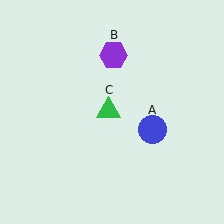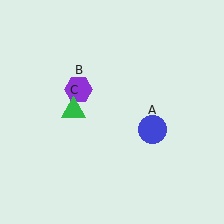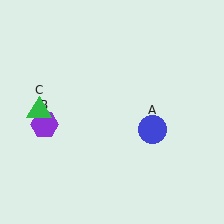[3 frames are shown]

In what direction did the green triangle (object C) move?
The green triangle (object C) moved left.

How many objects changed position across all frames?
2 objects changed position: purple hexagon (object B), green triangle (object C).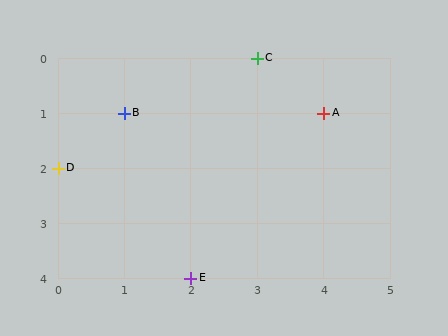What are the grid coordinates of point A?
Point A is at grid coordinates (4, 1).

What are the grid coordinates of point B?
Point B is at grid coordinates (1, 1).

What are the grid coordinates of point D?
Point D is at grid coordinates (0, 2).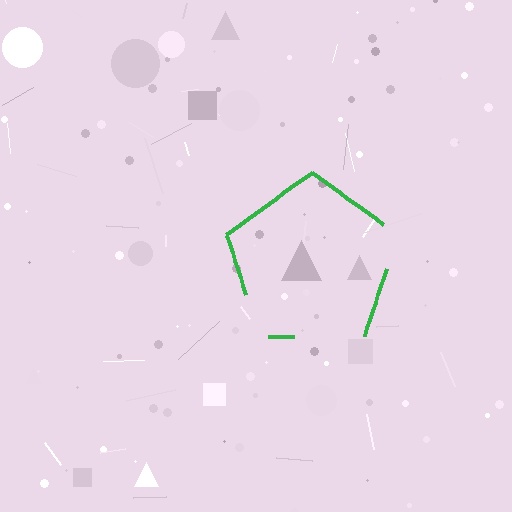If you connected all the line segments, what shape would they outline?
They would outline a pentagon.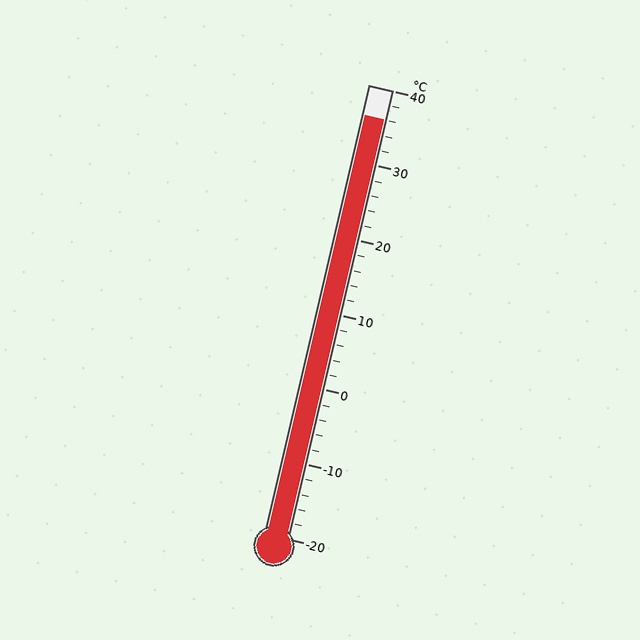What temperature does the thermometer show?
The thermometer shows approximately 36°C.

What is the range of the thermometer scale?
The thermometer scale ranges from -20°C to 40°C.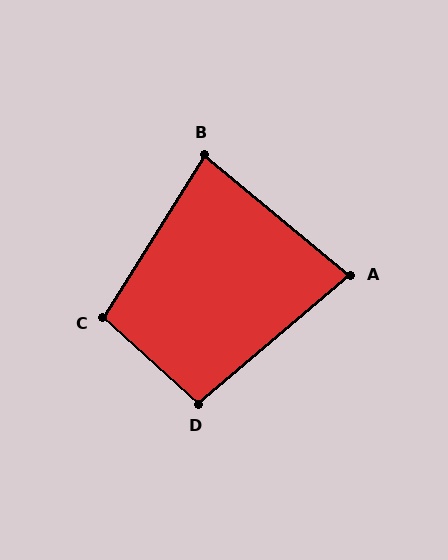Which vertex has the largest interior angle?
C, at approximately 100 degrees.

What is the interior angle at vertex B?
Approximately 82 degrees (acute).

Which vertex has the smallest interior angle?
A, at approximately 80 degrees.